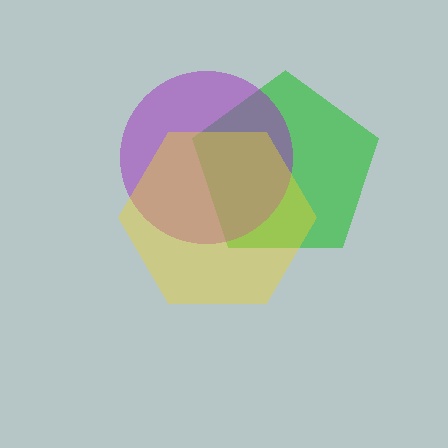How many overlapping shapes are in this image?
There are 3 overlapping shapes in the image.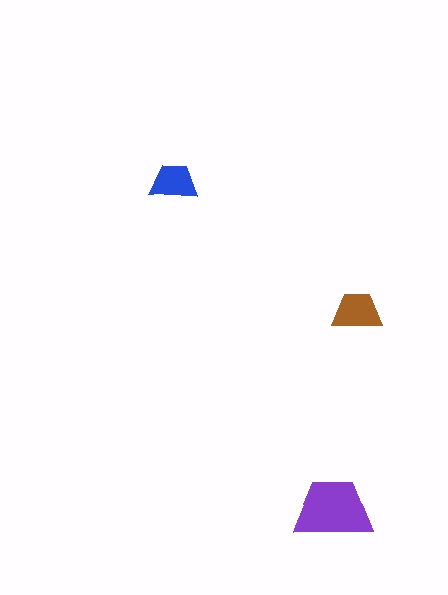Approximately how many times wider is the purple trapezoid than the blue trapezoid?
About 1.5 times wider.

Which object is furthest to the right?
The brown trapezoid is rightmost.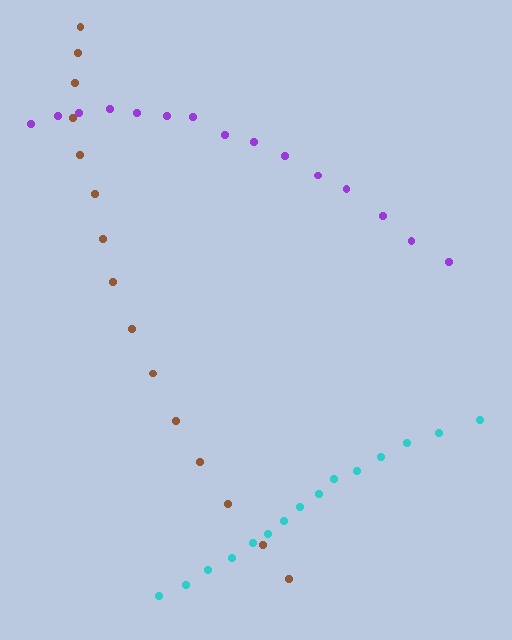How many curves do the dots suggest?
There are 3 distinct paths.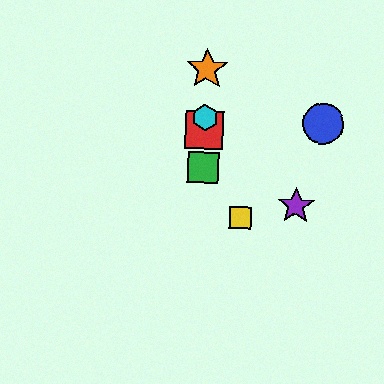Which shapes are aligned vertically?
The red square, the green square, the orange star, the cyan hexagon are aligned vertically.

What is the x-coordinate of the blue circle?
The blue circle is at x≈323.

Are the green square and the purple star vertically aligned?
No, the green square is at x≈203 and the purple star is at x≈296.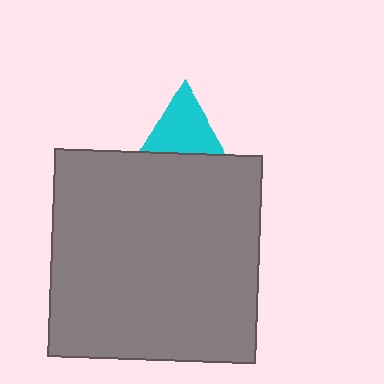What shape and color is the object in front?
The object in front is a gray square.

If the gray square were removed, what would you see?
You would see the complete cyan triangle.